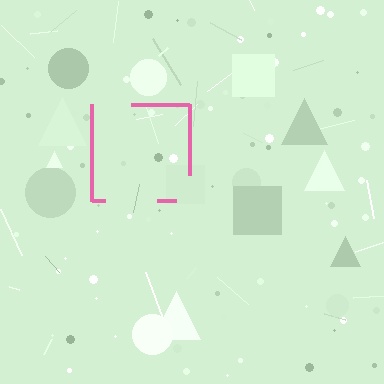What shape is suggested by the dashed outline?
The dashed outline suggests a square.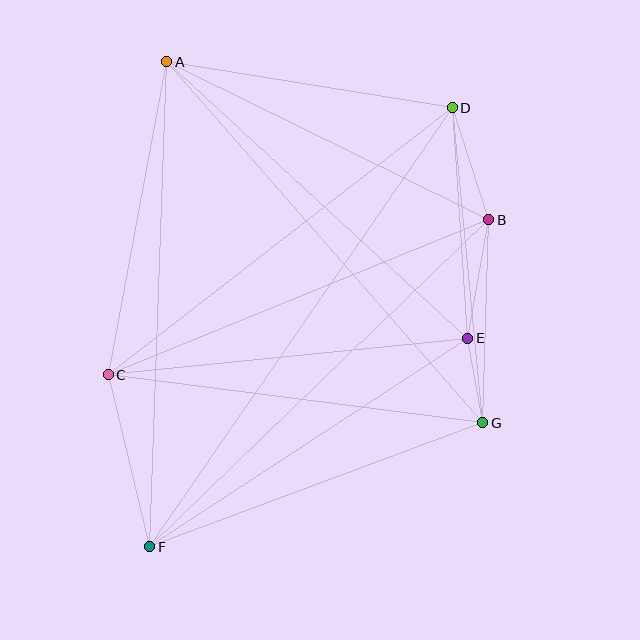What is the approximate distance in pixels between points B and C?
The distance between B and C is approximately 411 pixels.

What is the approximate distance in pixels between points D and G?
The distance between D and G is approximately 316 pixels.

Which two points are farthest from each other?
Points D and F are farthest from each other.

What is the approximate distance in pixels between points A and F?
The distance between A and F is approximately 485 pixels.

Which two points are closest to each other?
Points E and G are closest to each other.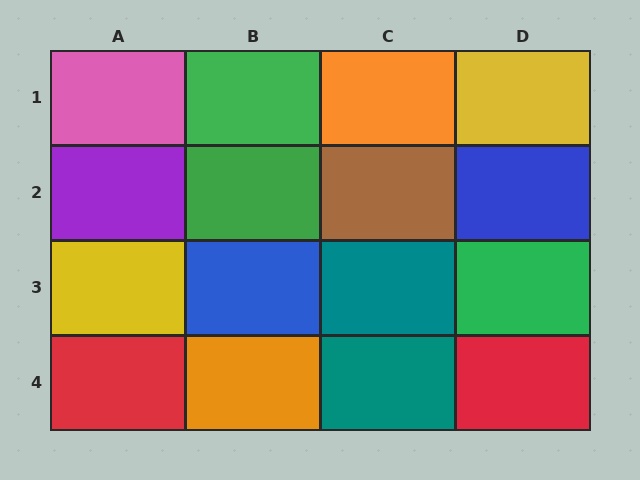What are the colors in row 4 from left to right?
Red, orange, teal, red.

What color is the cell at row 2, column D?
Blue.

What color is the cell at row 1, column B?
Green.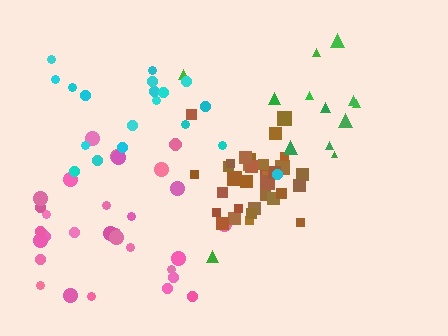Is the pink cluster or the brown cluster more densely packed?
Brown.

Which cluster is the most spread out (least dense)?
Green.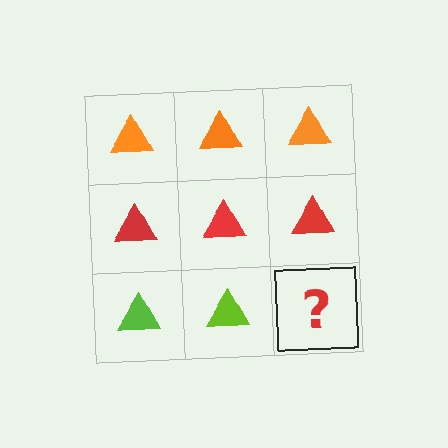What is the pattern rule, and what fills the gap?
The rule is that each row has a consistent color. The gap should be filled with a lime triangle.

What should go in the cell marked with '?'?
The missing cell should contain a lime triangle.